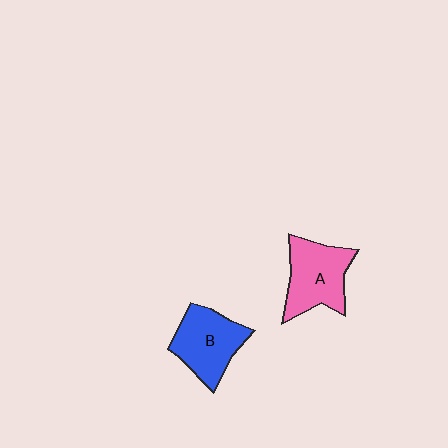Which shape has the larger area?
Shape A (pink).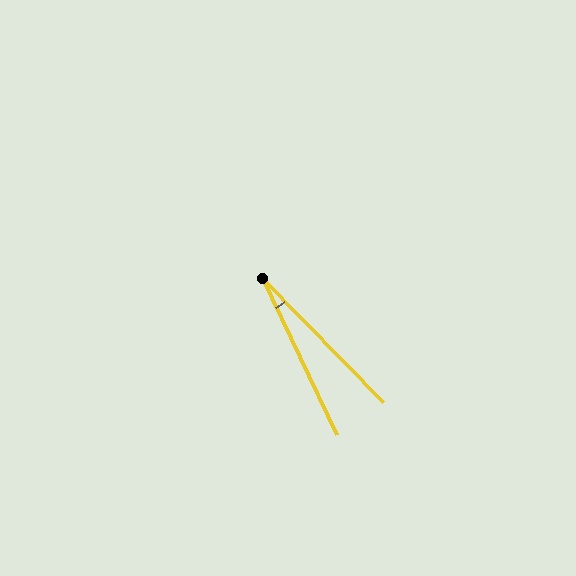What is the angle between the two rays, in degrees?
Approximately 19 degrees.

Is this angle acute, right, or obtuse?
It is acute.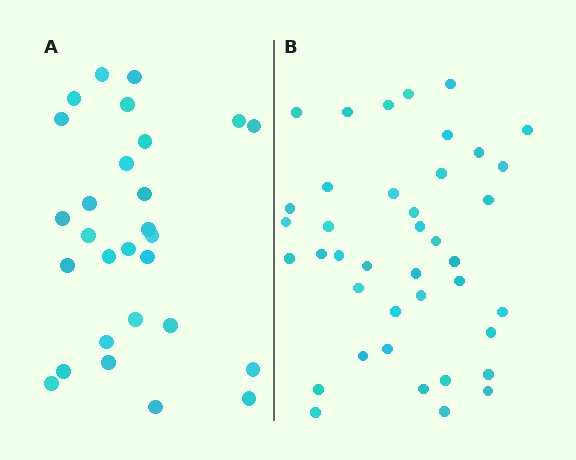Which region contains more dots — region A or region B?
Region B (the right region) has more dots.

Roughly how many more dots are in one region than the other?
Region B has roughly 12 or so more dots than region A.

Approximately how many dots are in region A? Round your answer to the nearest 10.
About 30 dots. (The exact count is 28, which rounds to 30.)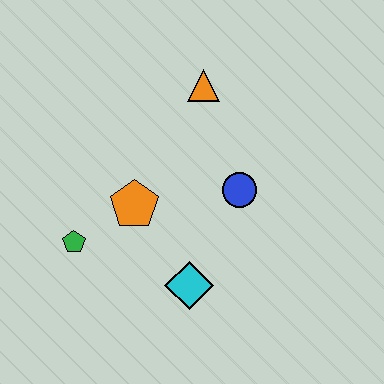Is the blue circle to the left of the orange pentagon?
No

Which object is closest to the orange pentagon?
The green pentagon is closest to the orange pentagon.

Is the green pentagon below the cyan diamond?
No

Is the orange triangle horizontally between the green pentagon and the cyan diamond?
No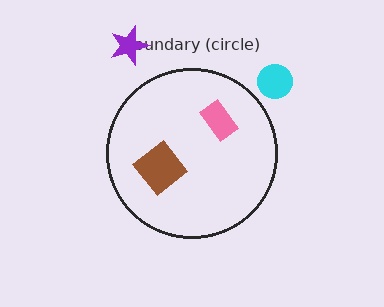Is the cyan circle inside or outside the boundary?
Outside.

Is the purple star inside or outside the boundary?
Outside.